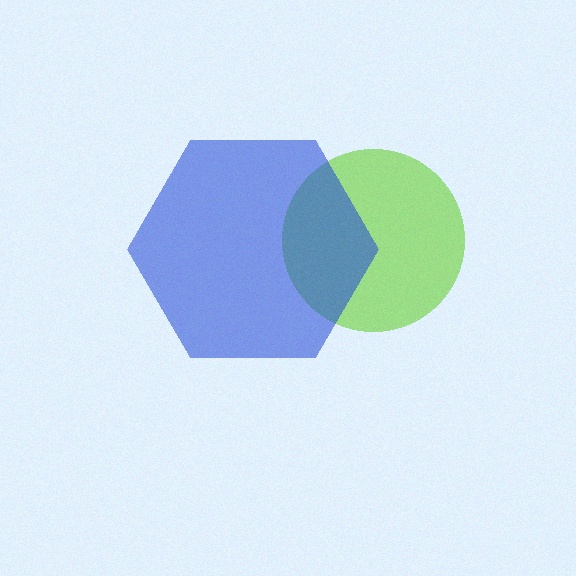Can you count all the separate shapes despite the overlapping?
Yes, there are 2 separate shapes.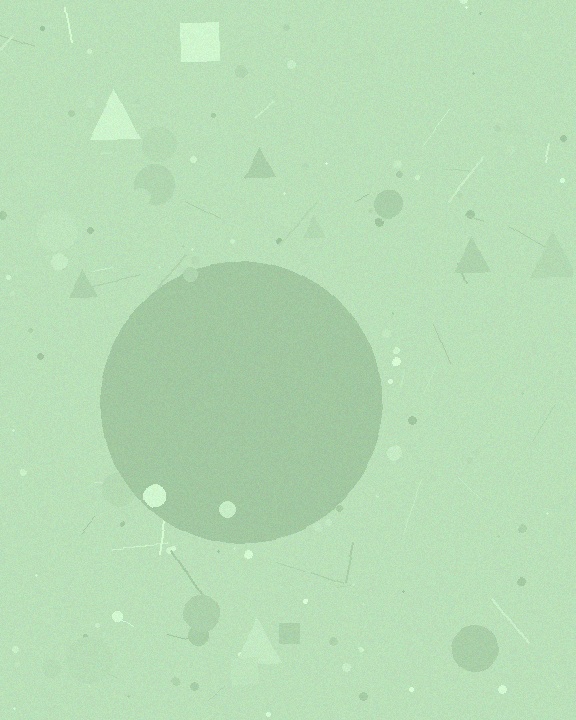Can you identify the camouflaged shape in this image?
The camouflaged shape is a circle.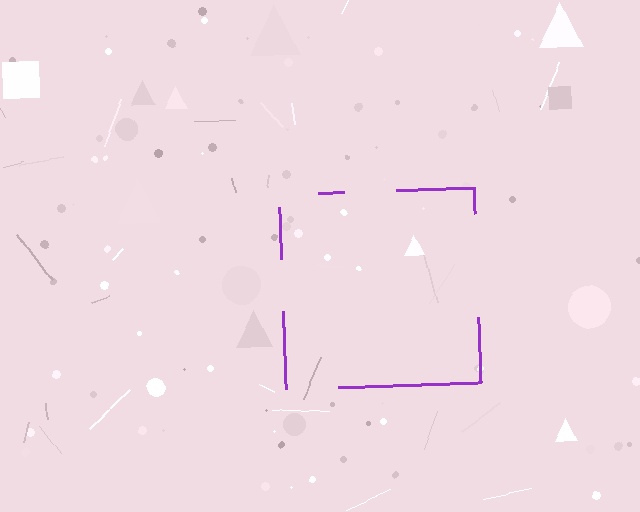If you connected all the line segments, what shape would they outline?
They would outline a square.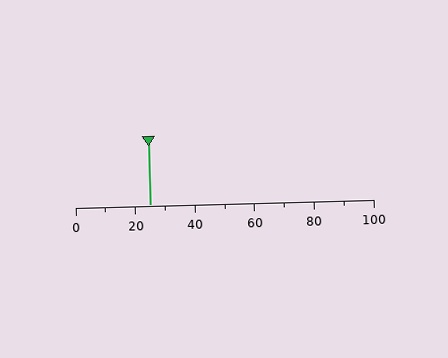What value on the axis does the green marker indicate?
The marker indicates approximately 25.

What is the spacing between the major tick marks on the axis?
The major ticks are spaced 20 apart.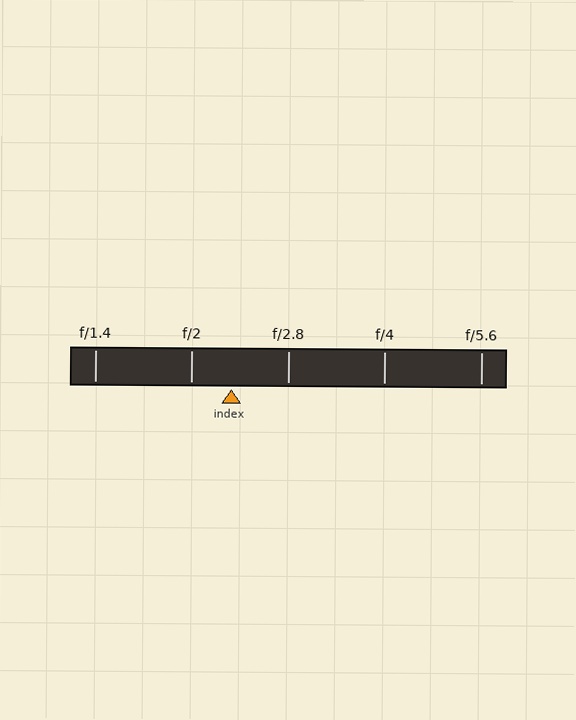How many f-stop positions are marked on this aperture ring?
There are 5 f-stop positions marked.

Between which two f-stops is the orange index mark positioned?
The index mark is between f/2 and f/2.8.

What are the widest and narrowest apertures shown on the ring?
The widest aperture shown is f/1.4 and the narrowest is f/5.6.